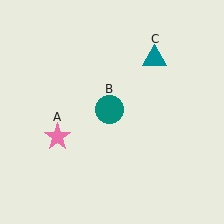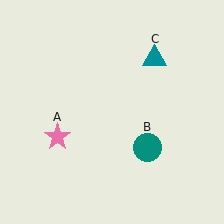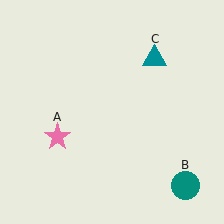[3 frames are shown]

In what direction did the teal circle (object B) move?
The teal circle (object B) moved down and to the right.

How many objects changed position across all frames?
1 object changed position: teal circle (object B).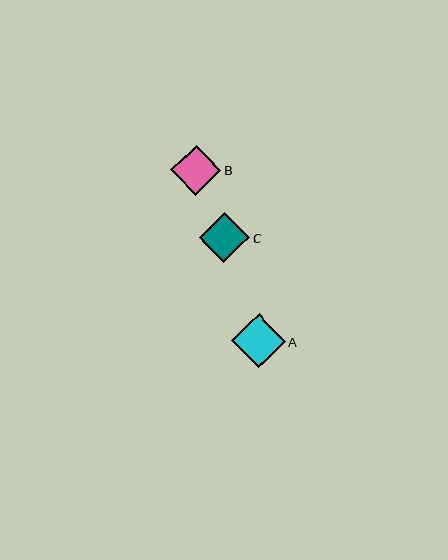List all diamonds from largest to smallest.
From largest to smallest: A, C, B.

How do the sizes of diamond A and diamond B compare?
Diamond A and diamond B are approximately the same size.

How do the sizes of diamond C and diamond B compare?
Diamond C and diamond B are approximately the same size.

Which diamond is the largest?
Diamond A is the largest with a size of approximately 54 pixels.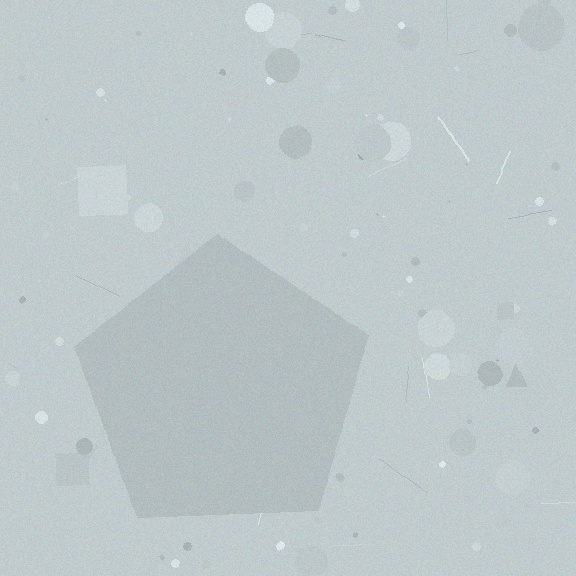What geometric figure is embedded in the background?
A pentagon is embedded in the background.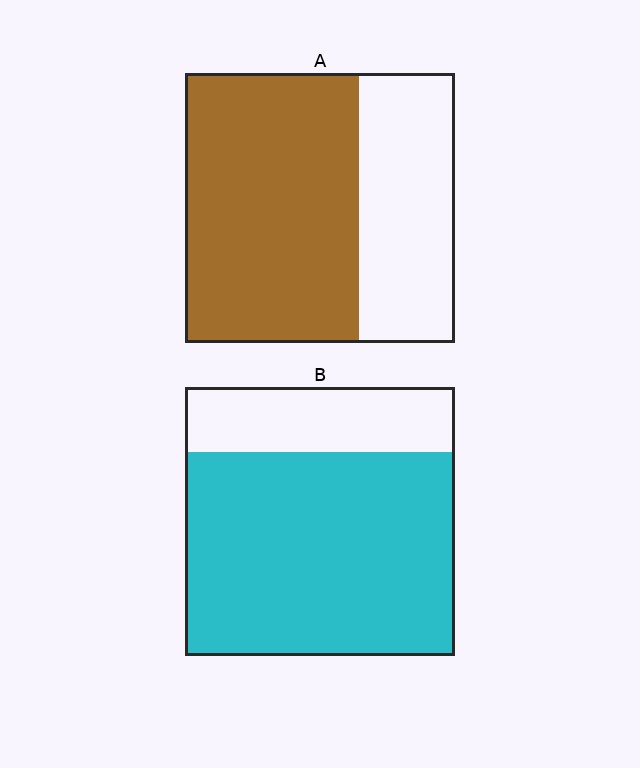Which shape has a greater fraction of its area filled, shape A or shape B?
Shape B.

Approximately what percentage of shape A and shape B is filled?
A is approximately 65% and B is approximately 75%.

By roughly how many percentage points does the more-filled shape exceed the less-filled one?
By roughly 10 percentage points (B over A).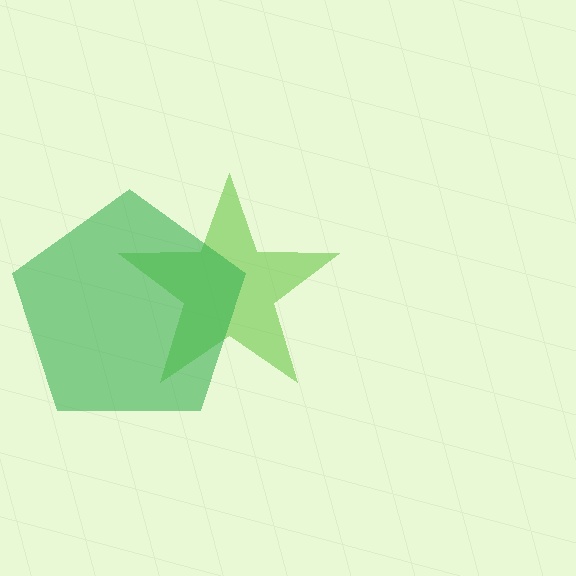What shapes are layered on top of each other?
The layered shapes are: a lime star, a green pentagon.